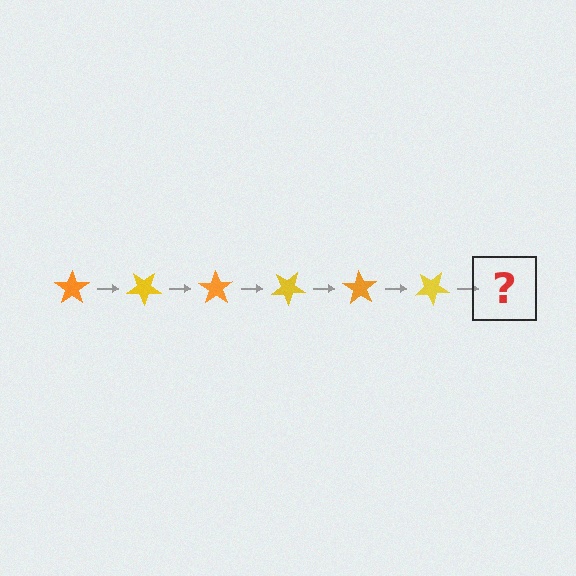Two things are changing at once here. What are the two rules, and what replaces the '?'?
The two rules are that it rotates 35 degrees each step and the color cycles through orange and yellow. The '?' should be an orange star, rotated 210 degrees from the start.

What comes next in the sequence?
The next element should be an orange star, rotated 210 degrees from the start.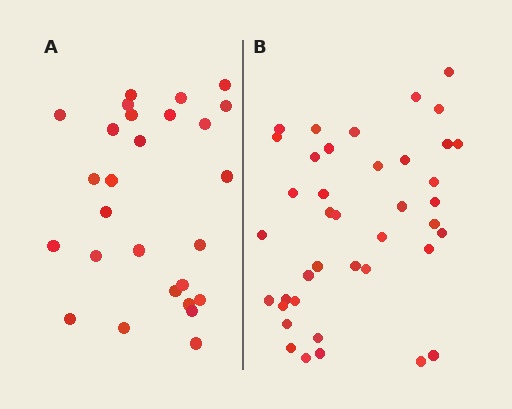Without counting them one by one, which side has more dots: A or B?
Region B (the right region) has more dots.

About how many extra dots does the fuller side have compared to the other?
Region B has approximately 15 more dots than region A.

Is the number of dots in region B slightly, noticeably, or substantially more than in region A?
Region B has substantially more. The ratio is roughly 1.5 to 1.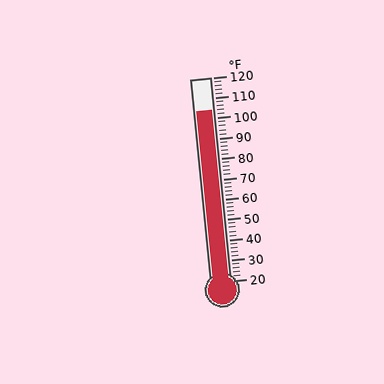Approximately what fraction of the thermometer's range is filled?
The thermometer is filled to approximately 85% of its range.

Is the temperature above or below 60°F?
The temperature is above 60°F.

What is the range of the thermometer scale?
The thermometer scale ranges from 20°F to 120°F.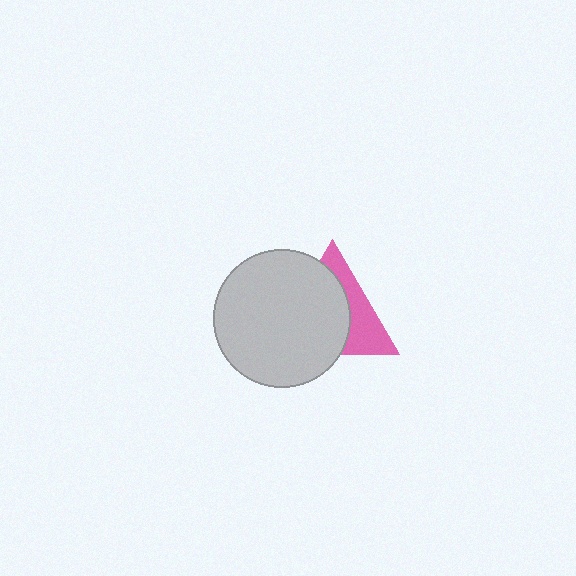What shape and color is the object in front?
The object in front is a light gray circle.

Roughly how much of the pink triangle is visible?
A small part of it is visible (roughly 38%).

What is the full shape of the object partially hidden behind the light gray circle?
The partially hidden object is a pink triangle.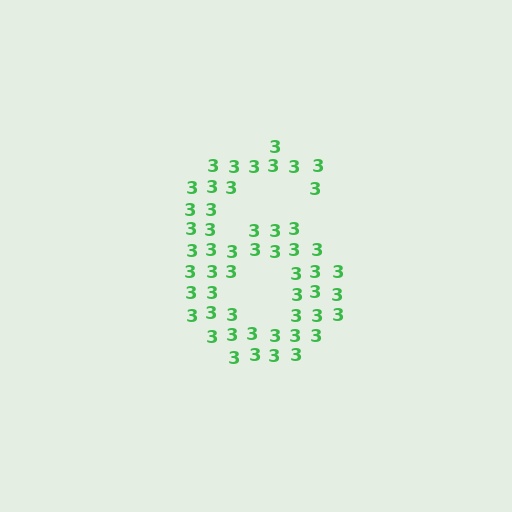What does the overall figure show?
The overall figure shows the digit 6.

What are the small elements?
The small elements are digit 3's.